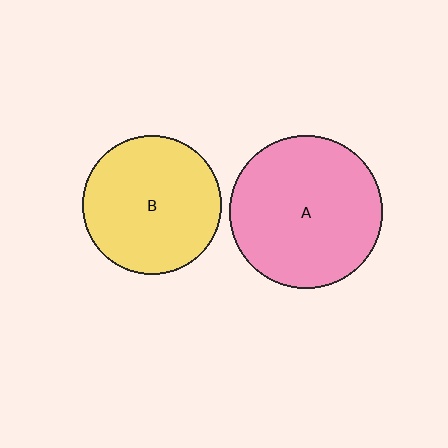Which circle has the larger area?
Circle A (pink).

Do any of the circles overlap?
No, none of the circles overlap.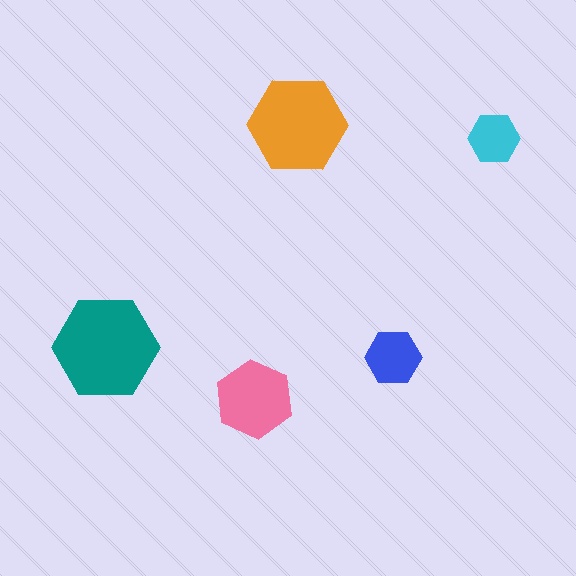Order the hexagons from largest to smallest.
the teal one, the orange one, the pink one, the blue one, the cyan one.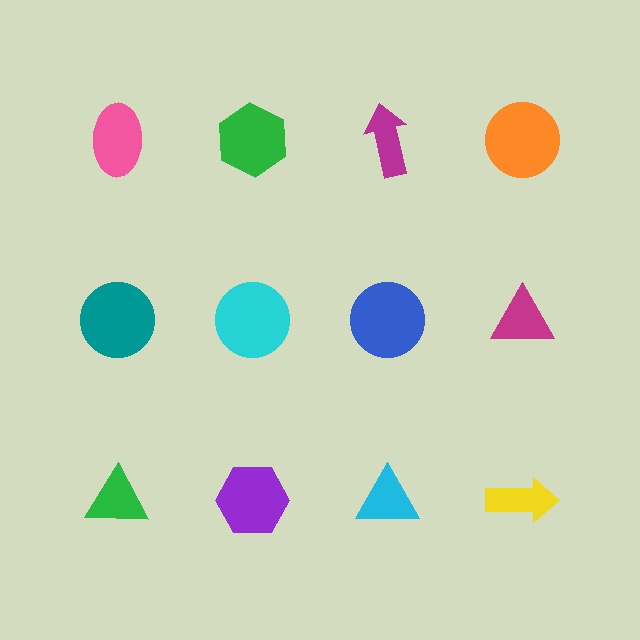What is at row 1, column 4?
An orange circle.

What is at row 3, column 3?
A cyan triangle.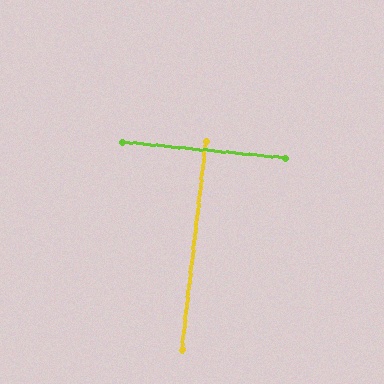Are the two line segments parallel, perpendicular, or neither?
Perpendicular — they meet at approximately 89°.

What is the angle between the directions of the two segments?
Approximately 89 degrees.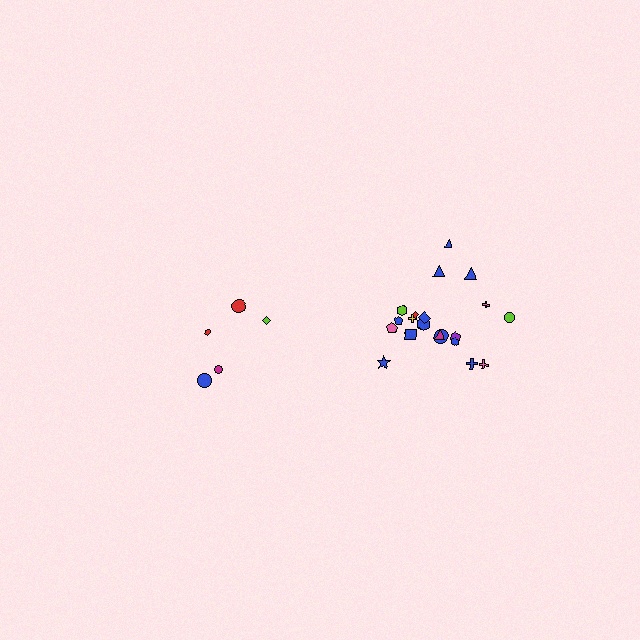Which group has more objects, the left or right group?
The right group.